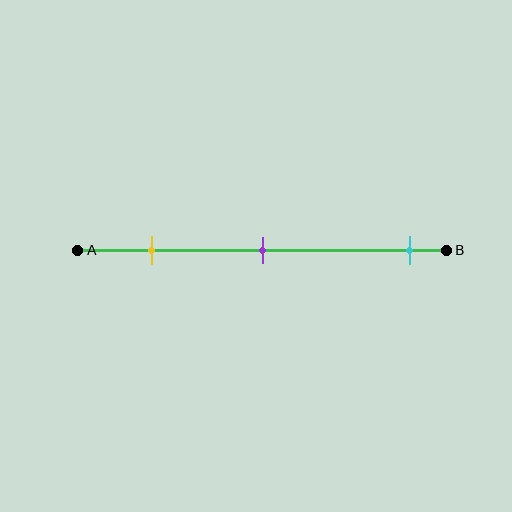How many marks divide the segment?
There are 3 marks dividing the segment.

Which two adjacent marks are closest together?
The yellow and purple marks are the closest adjacent pair.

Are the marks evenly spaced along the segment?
No, the marks are not evenly spaced.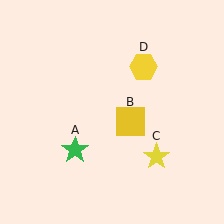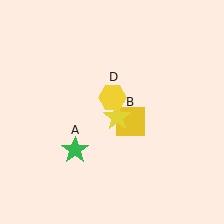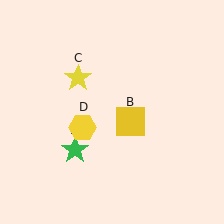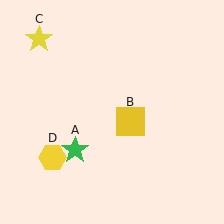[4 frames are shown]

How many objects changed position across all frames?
2 objects changed position: yellow star (object C), yellow hexagon (object D).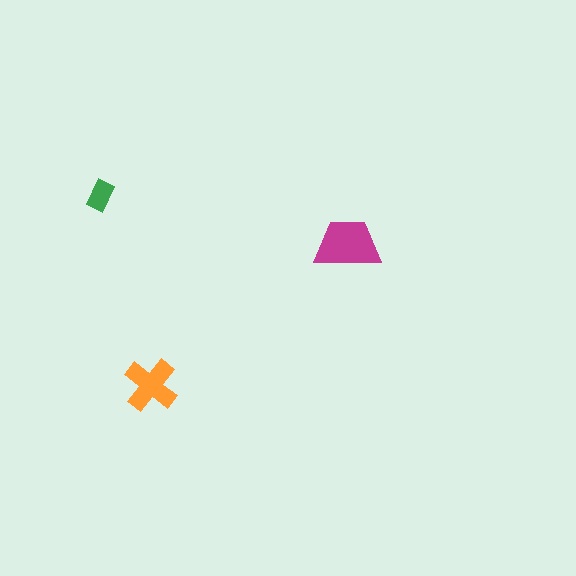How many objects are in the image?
There are 3 objects in the image.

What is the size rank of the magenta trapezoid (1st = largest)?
1st.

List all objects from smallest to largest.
The green rectangle, the orange cross, the magenta trapezoid.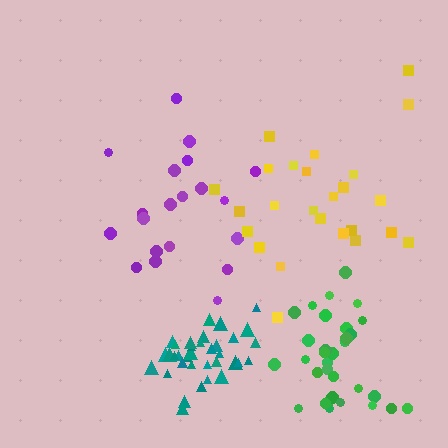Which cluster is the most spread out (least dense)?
Yellow.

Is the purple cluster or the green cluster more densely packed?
Green.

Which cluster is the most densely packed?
Teal.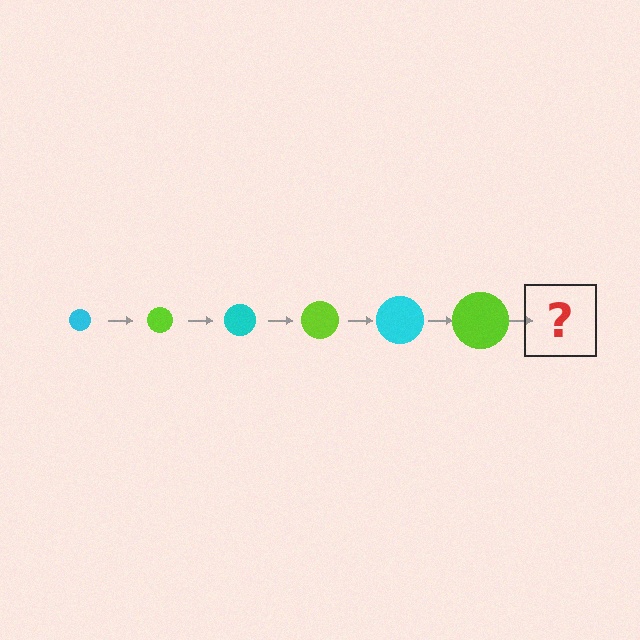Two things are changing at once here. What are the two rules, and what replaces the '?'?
The two rules are that the circle grows larger each step and the color cycles through cyan and lime. The '?' should be a cyan circle, larger than the previous one.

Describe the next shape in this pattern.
It should be a cyan circle, larger than the previous one.